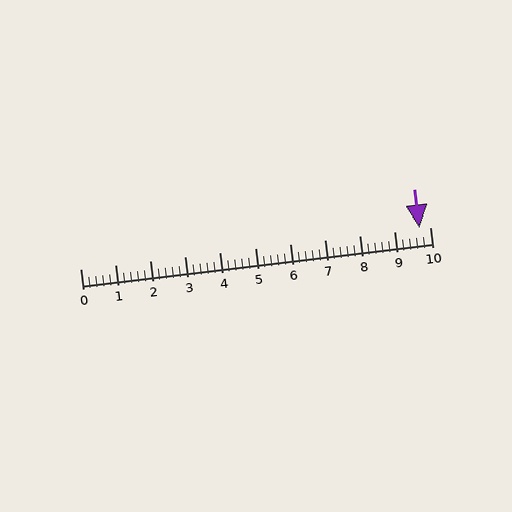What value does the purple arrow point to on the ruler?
The purple arrow points to approximately 9.7.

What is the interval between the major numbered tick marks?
The major tick marks are spaced 1 units apart.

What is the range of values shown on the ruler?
The ruler shows values from 0 to 10.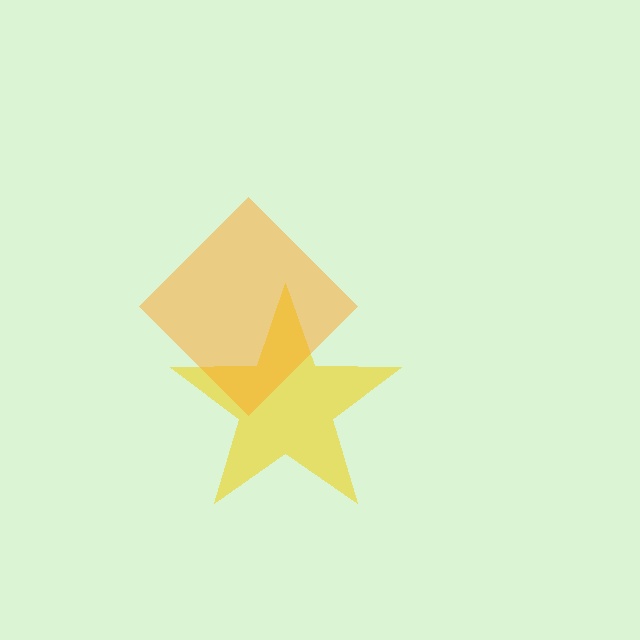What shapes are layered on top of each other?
The layered shapes are: a yellow star, an orange diamond.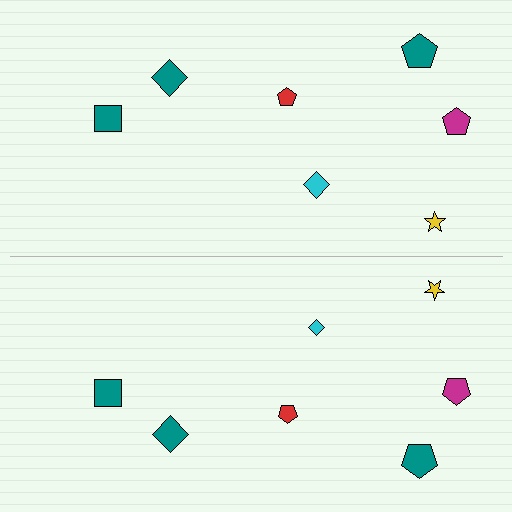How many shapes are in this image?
There are 14 shapes in this image.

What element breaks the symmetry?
The cyan diamond on the bottom side has a different size than its mirror counterpart.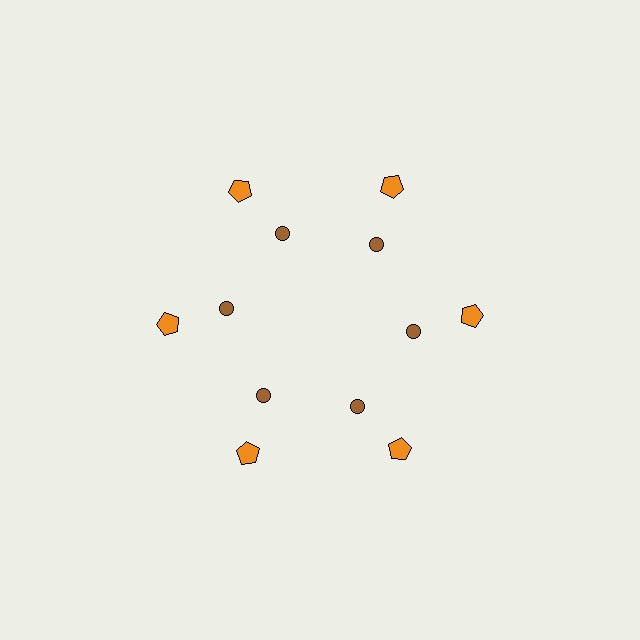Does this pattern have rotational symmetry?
Yes, this pattern has 6-fold rotational symmetry. It looks the same after rotating 60 degrees around the center.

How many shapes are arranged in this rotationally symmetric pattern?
There are 12 shapes, arranged in 6 groups of 2.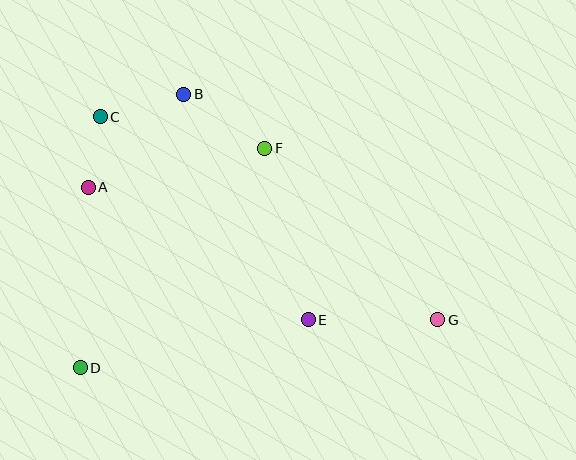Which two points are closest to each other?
Points A and C are closest to each other.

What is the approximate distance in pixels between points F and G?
The distance between F and G is approximately 244 pixels.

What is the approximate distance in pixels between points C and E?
The distance between C and E is approximately 291 pixels.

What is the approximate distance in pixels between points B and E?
The distance between B and E is approximately 258 pixels.